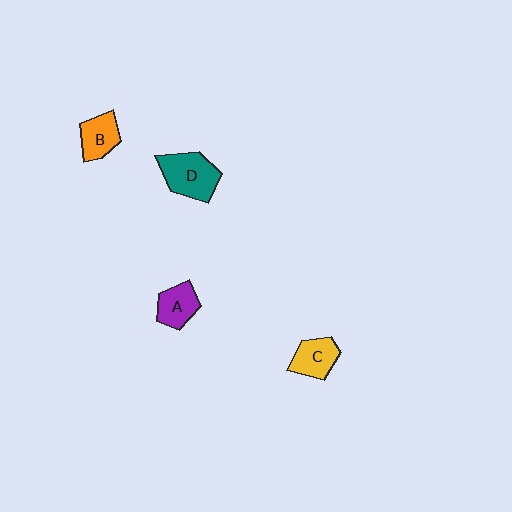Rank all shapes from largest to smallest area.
From largest to smallest: D (teal), C (yellow), B (orange), A (purple).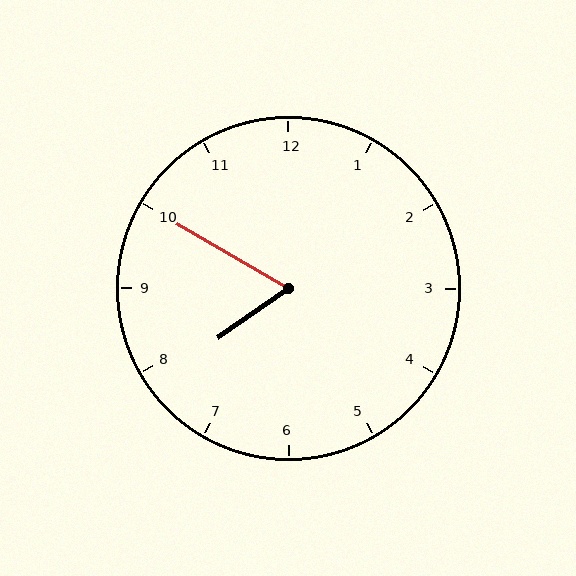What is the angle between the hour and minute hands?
Approximately 65 degrees.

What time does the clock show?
7:50.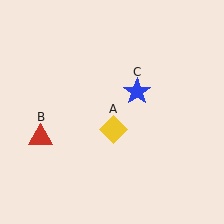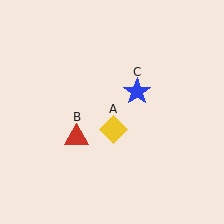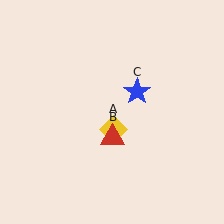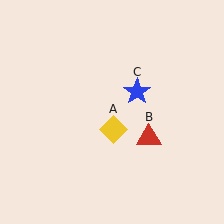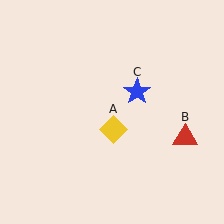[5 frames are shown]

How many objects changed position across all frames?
1 object changed position: red triangle (object B).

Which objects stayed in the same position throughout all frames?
Yellow diamond (object A) and blue star (object C) remained stationary.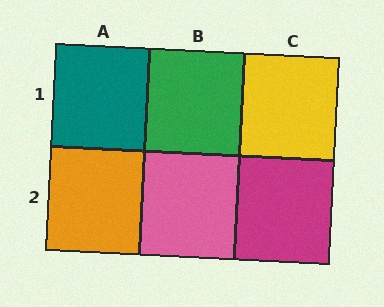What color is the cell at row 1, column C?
Yellow.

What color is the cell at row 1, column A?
Teal.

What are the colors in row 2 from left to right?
Orange, pink, magenta.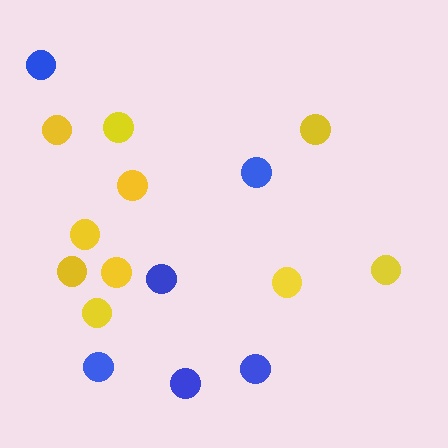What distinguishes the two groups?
There are 2 groups: one group of yellow circles (10) and one group of blue circles (6).